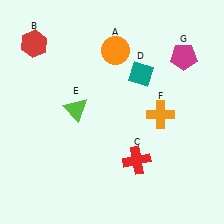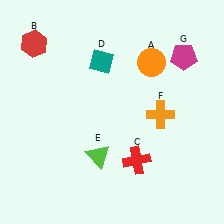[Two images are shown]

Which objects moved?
The objects that moved are: the orange circle (A), the teal diamond (D), the lime triangle (E).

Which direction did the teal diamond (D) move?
The teal diamond (D) moved left.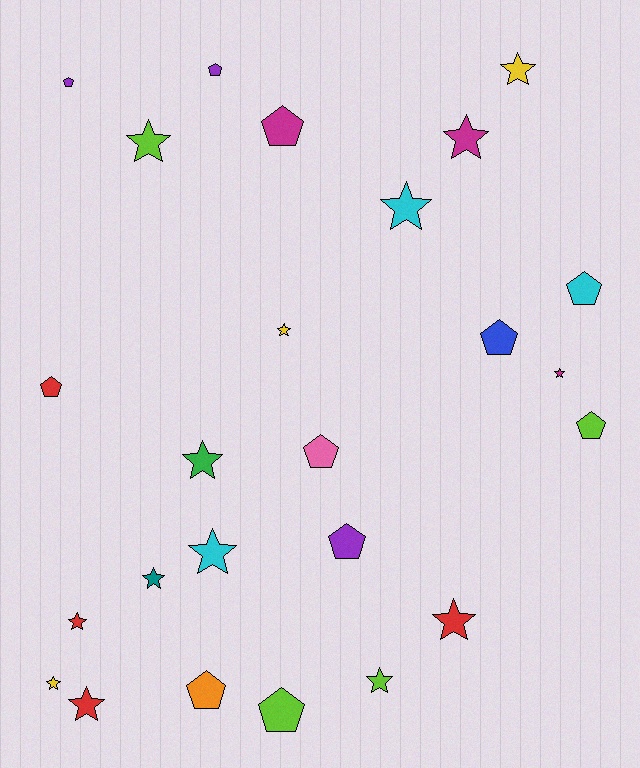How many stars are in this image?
There are 14 stars.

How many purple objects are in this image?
There are 3 purple objects.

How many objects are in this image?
There are 25 objects.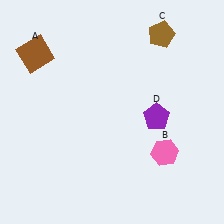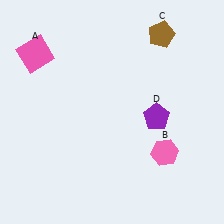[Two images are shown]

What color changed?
The square (A) changed from brown in Image 1 to pink in Image 2.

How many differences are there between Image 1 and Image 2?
There is 1 difference between the two images.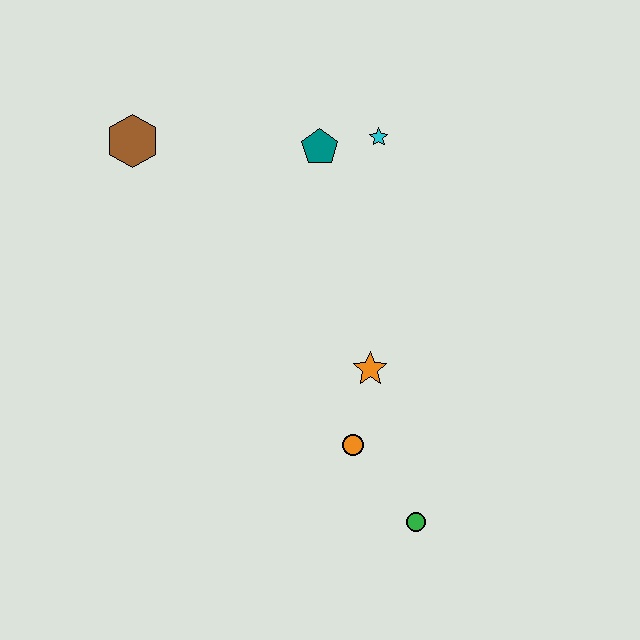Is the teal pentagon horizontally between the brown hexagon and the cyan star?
Yes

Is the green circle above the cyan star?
No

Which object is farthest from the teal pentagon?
The green circle is farthest from the teal pentagon.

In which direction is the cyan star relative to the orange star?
The cyan star is above the orange star.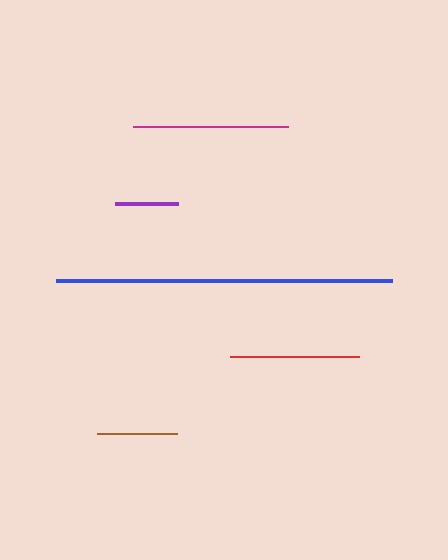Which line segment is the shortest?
The purple line is the shortest at approximately 63 pixels.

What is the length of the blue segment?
The blue segment is approximately 337 pixels long.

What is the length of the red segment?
The red segment is approximately 129 pixels long.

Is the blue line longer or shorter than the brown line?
The blue line is longer than the brown line.